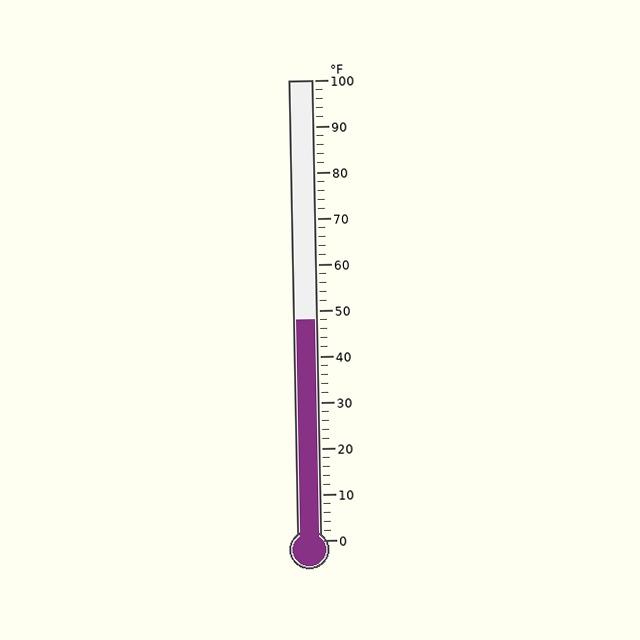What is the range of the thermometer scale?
The thermometer scale ranges from 0°F to 100°F.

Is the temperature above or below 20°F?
The temperature is above 20°F.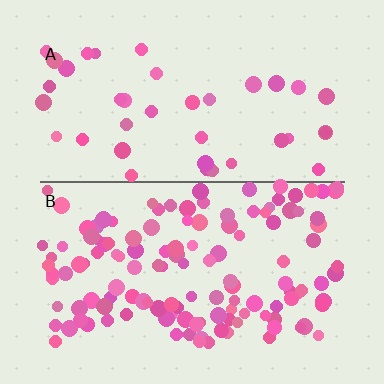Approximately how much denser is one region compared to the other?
Approximately 3.3× — region B over region A.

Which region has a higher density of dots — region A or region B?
B (the bottom).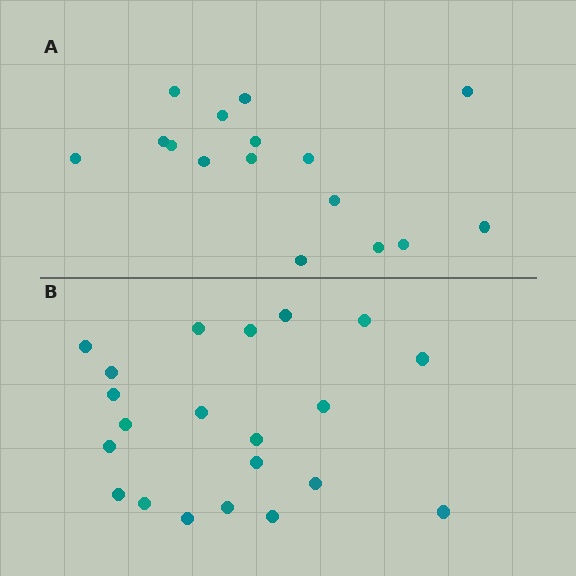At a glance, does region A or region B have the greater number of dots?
Region B (the bottom region) has more dots.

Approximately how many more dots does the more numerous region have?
Region B has about 5 more dots than region A.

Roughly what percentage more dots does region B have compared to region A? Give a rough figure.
About 30% more.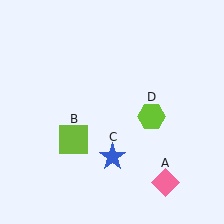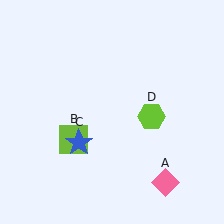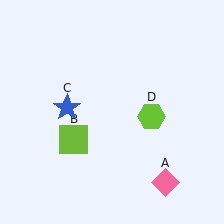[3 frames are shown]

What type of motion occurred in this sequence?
The blue star (object C) rotated clockwise around the center of the scene.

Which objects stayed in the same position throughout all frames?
Pink diamond (object A) and lime square (object B) and lime hexagon (object D) remained stationary.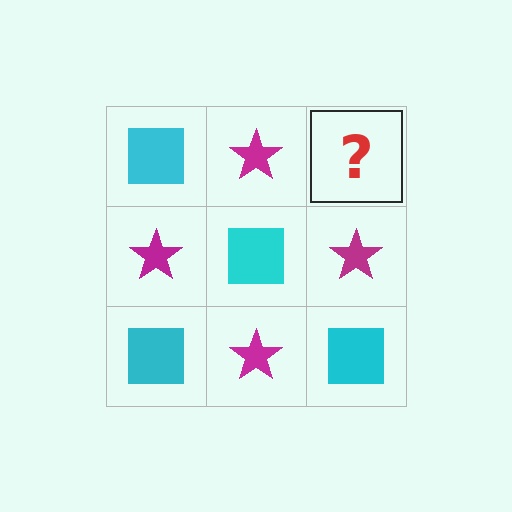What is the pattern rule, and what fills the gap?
The rule is that it alternates cyan square and magenta star in a checkerboard pattern. The gap should be filled with a cyan square.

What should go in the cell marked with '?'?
The missing cell should contain a cyan square.